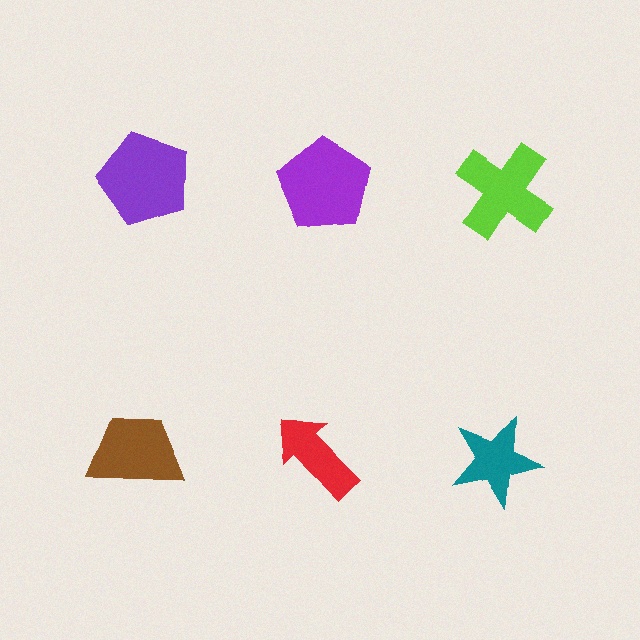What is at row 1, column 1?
A purple pentagon.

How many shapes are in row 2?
3 shapes.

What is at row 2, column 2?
A red arrow.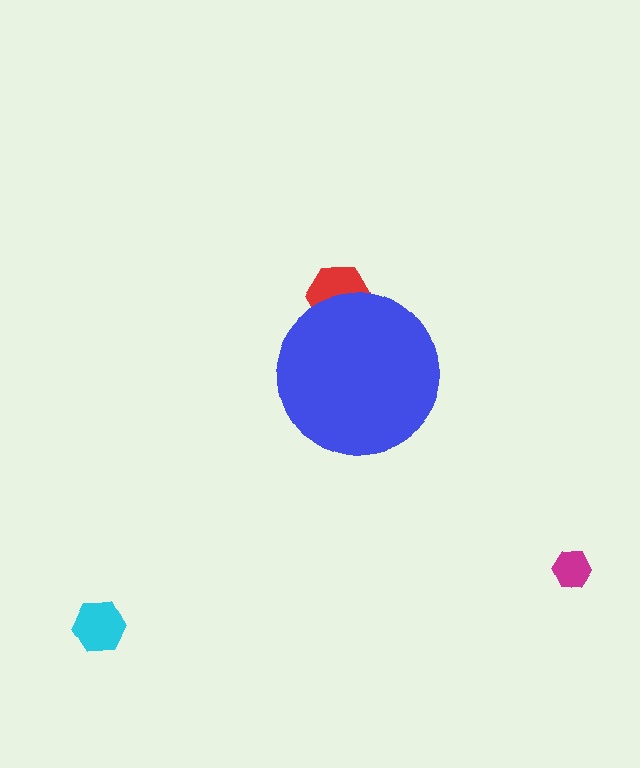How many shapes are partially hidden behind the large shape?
1 shape is partially hidden.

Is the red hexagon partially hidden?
Yes, the red hexagon is partially hidden behind the blue circle.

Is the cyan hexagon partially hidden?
No, the cyan hexagon is fully visible.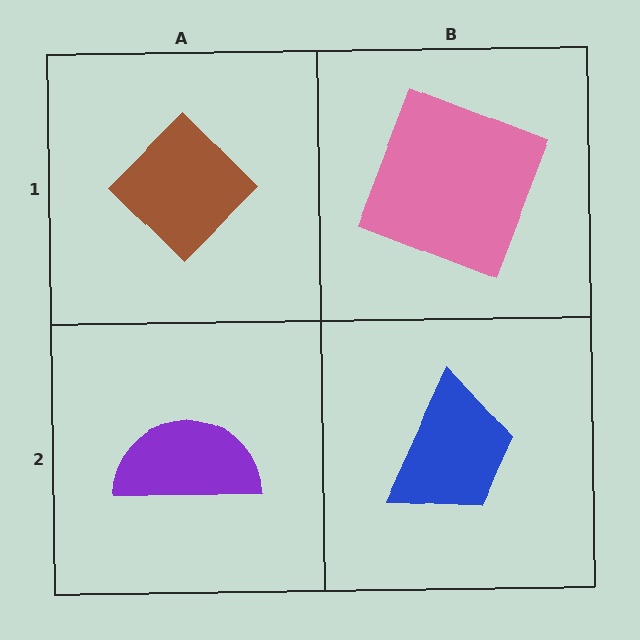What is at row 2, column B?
A blue trapezoid.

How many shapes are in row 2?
2 shapes.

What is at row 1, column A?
A brown diamond.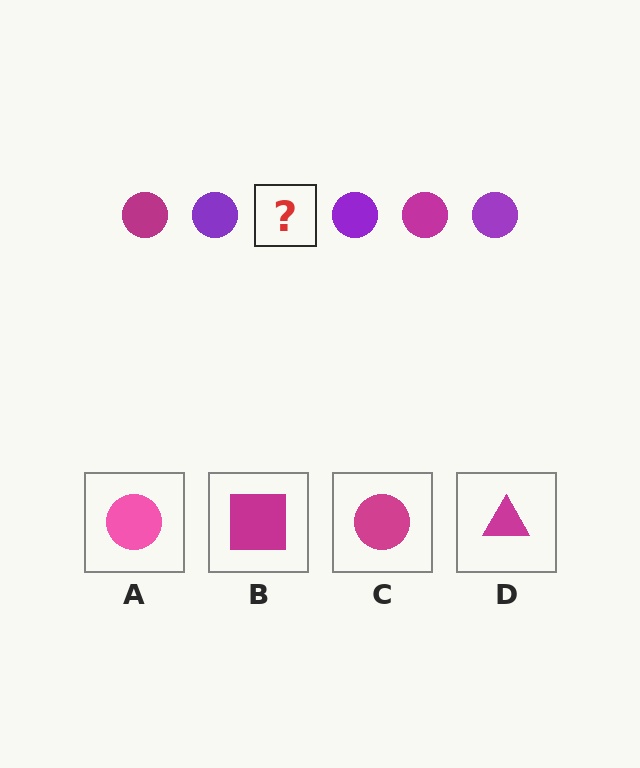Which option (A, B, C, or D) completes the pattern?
C.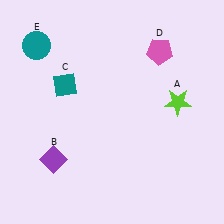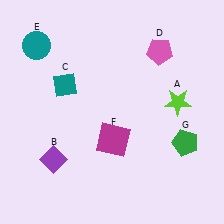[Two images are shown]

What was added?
A magenta square (F), a green pentagon (G) were added in Image 2.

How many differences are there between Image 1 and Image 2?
There are 2 differences between the two images.